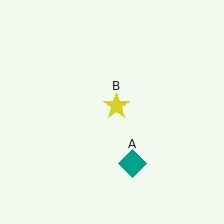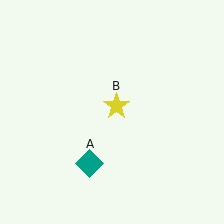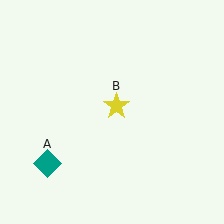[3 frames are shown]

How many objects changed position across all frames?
1 object changed position: teal diamond (object A).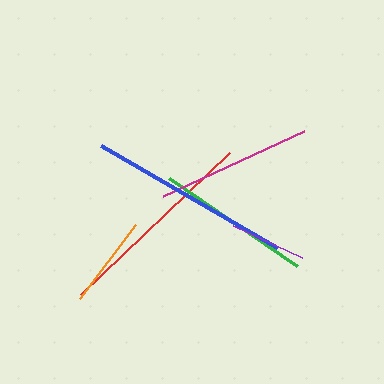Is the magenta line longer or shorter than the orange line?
The magenta line is longer than the orange line.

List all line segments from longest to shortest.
From longest to shortest: red, blue, green, magenta, orange, purple.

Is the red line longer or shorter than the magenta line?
The red line is longer than the magenta line.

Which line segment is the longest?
The red line is the longest at approximately 206 pixels.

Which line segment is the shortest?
The purple line is the shortest at approximately 76 pixels.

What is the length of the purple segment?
The purple segment is approximately 76 pixels long.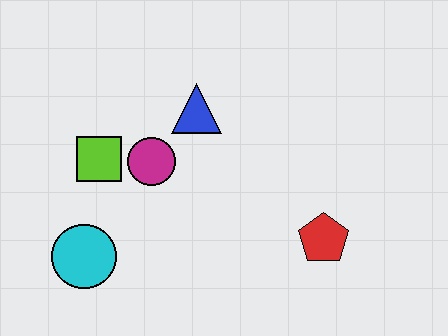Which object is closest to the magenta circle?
The lime square is closest to the magenta circle.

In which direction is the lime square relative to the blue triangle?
The lime square is to the left of the blue triangle.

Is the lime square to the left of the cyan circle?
No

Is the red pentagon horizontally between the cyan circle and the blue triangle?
No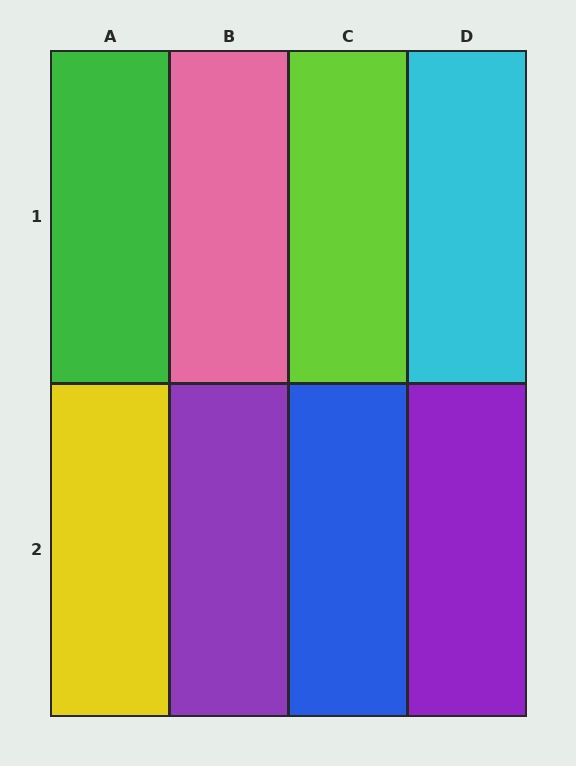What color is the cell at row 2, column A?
Yellow.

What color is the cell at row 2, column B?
Purple.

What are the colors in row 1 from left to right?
Green, pink, lime, cyan.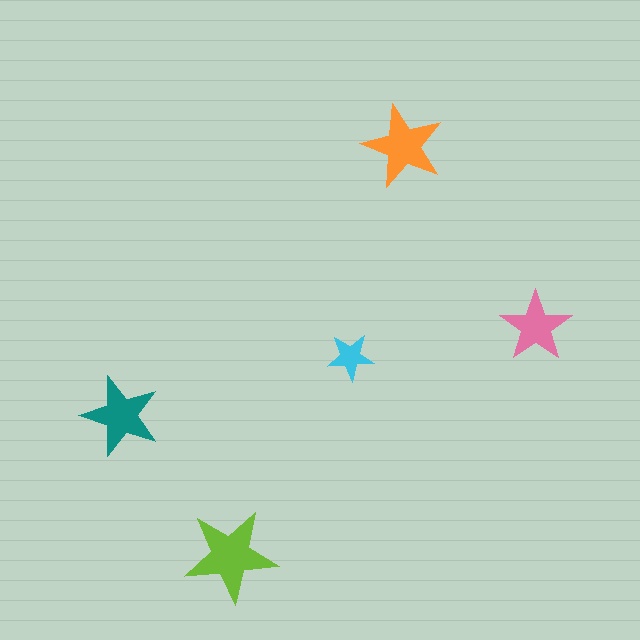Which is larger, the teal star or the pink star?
The teal one.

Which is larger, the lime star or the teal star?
The lime one.